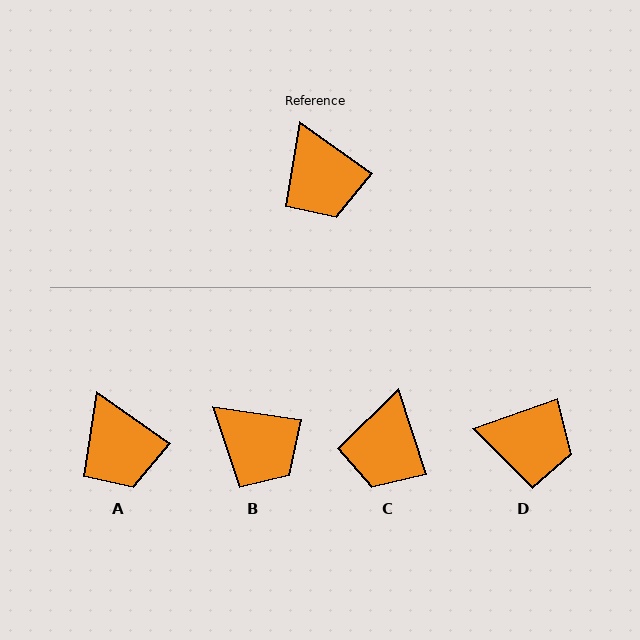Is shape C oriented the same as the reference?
No, it is off by about 37 degrees.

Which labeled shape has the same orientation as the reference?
A.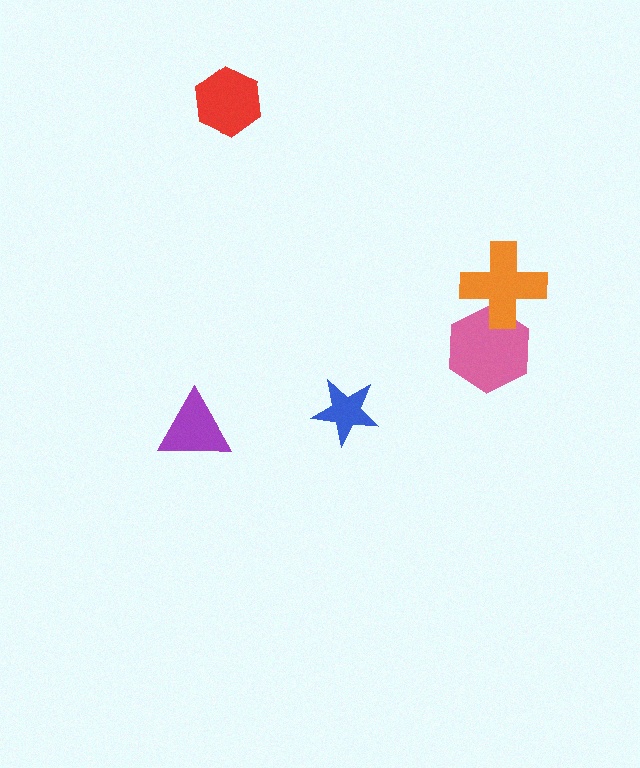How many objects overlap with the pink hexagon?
1 object overlaps with the pink hexagon.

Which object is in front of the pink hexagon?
The orange cross is in front of the pink hexagon.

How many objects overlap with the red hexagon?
0 objects overlap with the red hexagon.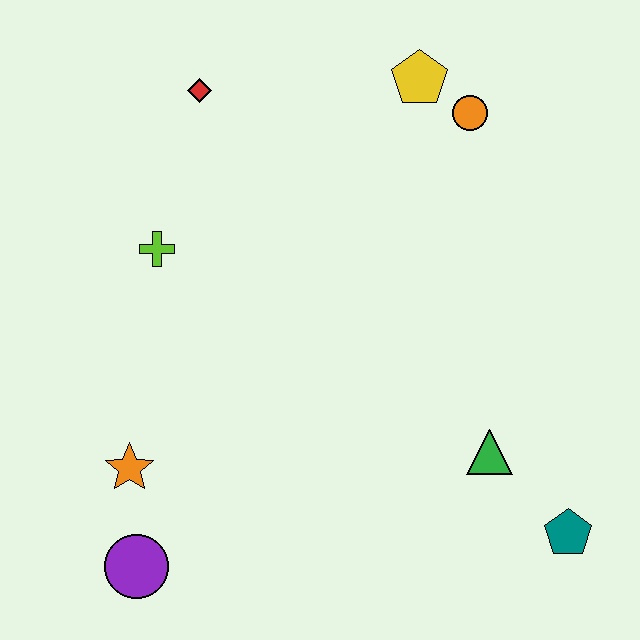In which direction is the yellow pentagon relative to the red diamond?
The yellow pentagon is to the right of the red diamond.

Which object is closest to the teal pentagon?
The green triangle is closest to the teal pentagon.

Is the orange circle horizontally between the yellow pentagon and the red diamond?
No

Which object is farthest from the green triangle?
The red diamond is farthest from the green triangle.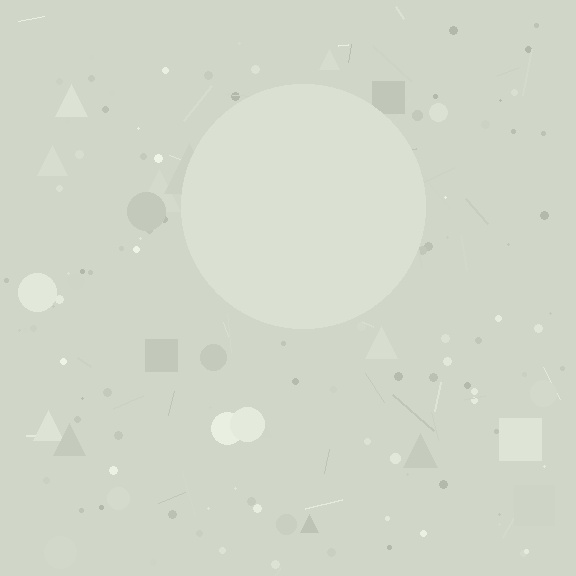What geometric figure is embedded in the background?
A circle is embedded in the background.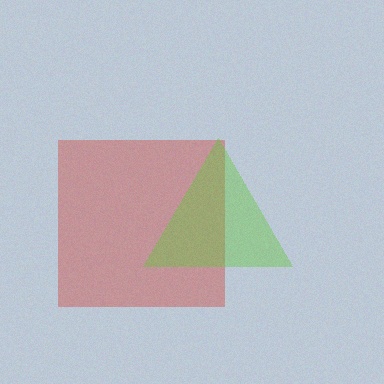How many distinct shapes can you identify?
There are 2 distinct shapes: a red square, a lime triangle.